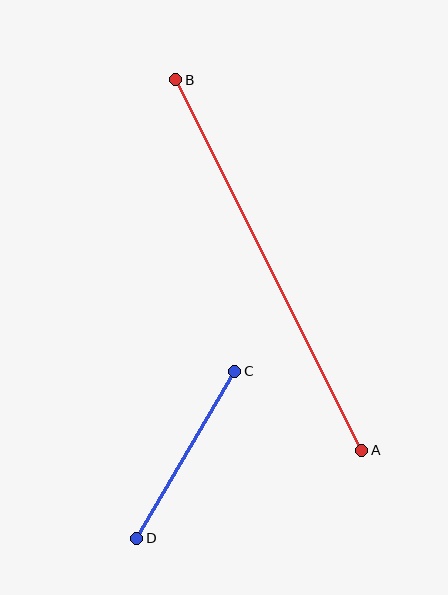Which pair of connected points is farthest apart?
Points A and B are farthest apart.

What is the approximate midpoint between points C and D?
The midpoint is at approximately (186, 455) pixels.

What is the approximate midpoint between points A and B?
The midpoint is at approximately (269, 265) pixels.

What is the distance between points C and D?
The distance is approximately 194 pixels.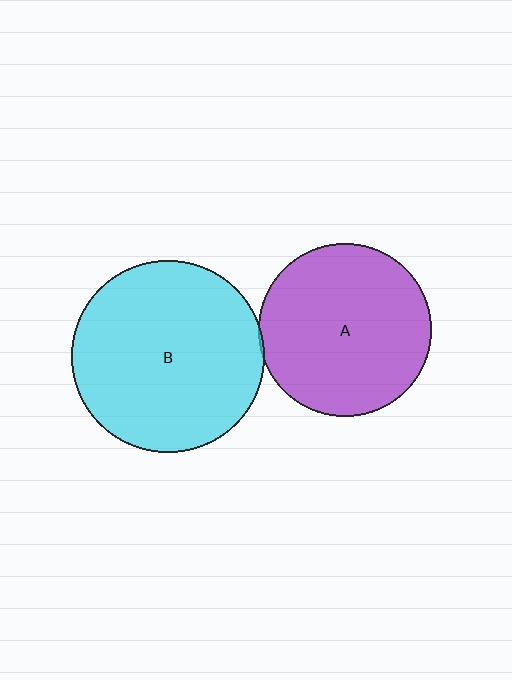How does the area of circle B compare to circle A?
Approximately 1.3 times.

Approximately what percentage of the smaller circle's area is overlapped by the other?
Approximately 5%.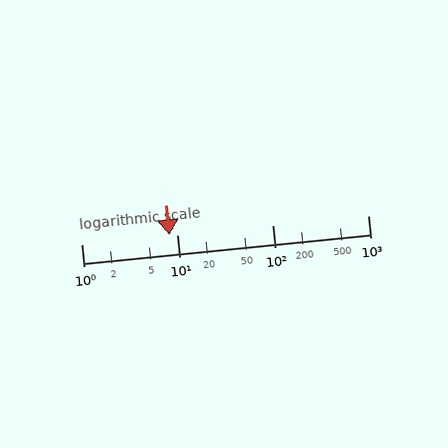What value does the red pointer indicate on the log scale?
The pointer indicates approximately 8.3.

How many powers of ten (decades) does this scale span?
The scale spans 3 decades, from 1 to 1000.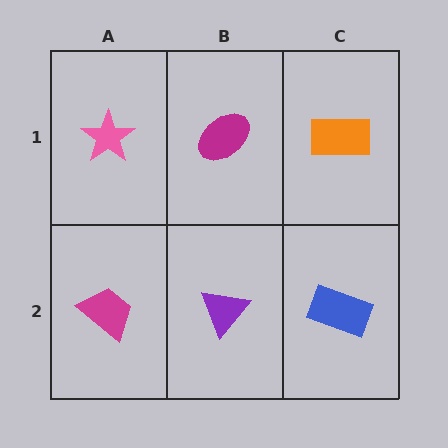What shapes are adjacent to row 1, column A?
A magenta trapezoid (row 2, column A), a magenta ellipse (row 1, column B).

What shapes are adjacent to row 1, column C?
A blue rectangle (row 2, column C), a magenta ellipse (row 1, column B).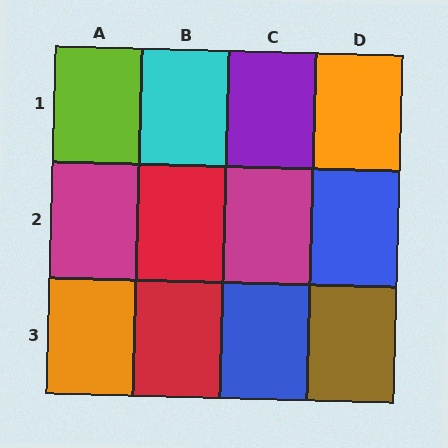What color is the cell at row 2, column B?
Red.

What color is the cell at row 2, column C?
Magenta.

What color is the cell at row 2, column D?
Blue.